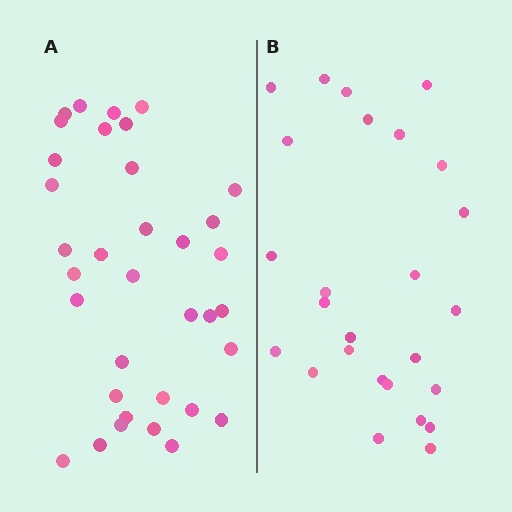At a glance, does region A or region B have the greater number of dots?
Region A (the left region) has more dots.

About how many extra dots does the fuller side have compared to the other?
Region A has roughly 8 or so more dots than region B.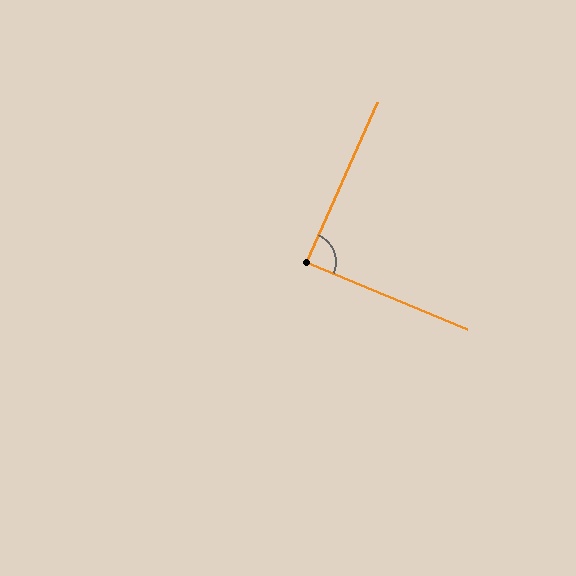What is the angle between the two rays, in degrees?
Approximately 89 degrees.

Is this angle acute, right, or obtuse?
It is approximately a right angle.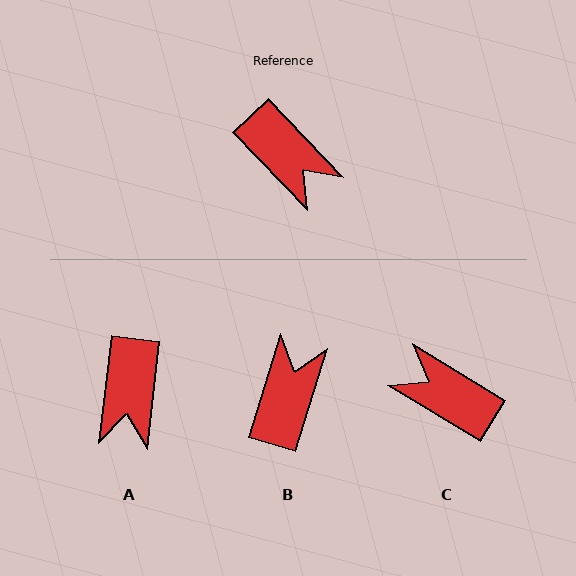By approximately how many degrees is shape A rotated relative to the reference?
Approximately 50 degrees clockwise.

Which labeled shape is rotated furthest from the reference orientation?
C, about 165 degrees away.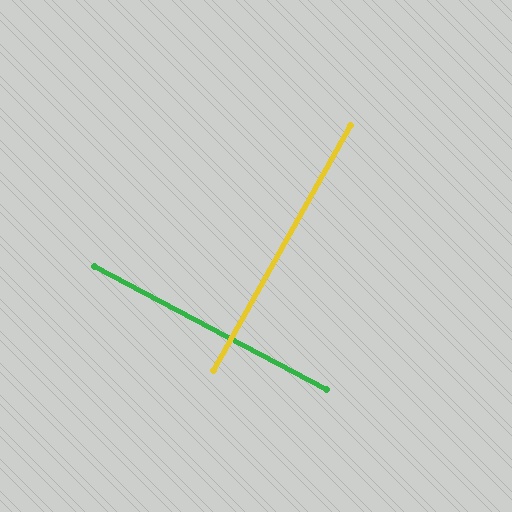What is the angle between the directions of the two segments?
Approximately 89 degrees.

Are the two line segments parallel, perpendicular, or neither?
Perpendicular — they meet at approximately 89°.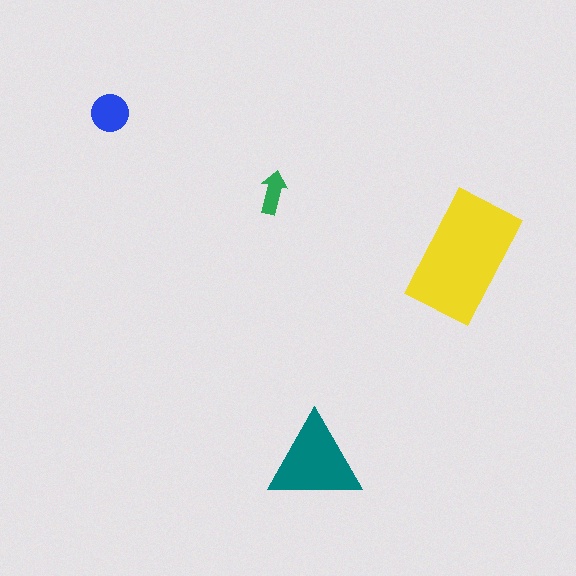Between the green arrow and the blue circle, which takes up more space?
The blue circle.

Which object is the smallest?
The green arrow.